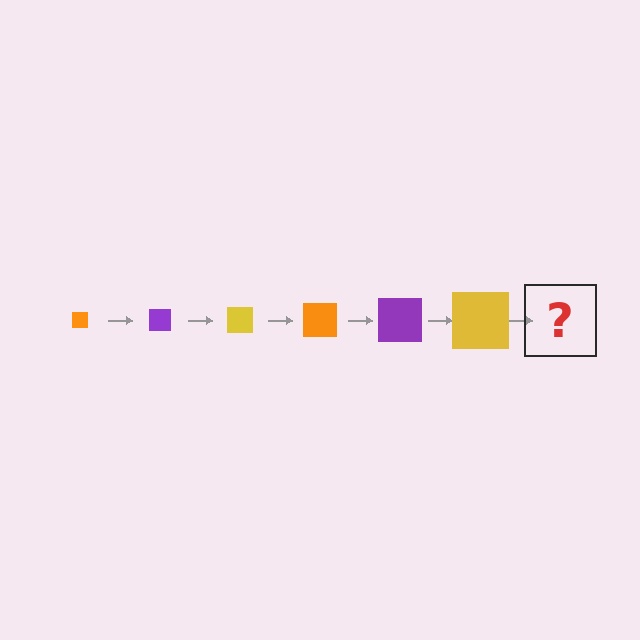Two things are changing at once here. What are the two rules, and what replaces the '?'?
The two rules are that the square grows larger each step and the color cycles through orange, purple, and yellow. The '?' should be an orange square, larger than the previous one.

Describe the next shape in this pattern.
It should be an orange square, larger than the previous one.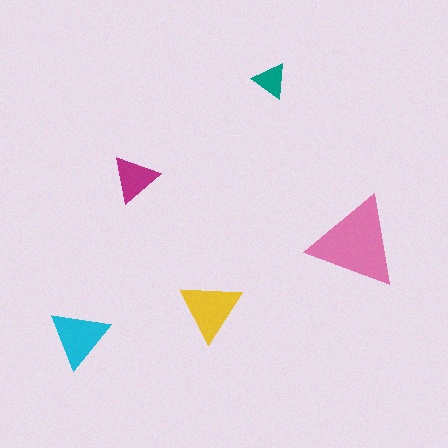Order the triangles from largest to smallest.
the pink one, the yellow one, the cyan one, the magenta one, the teal one.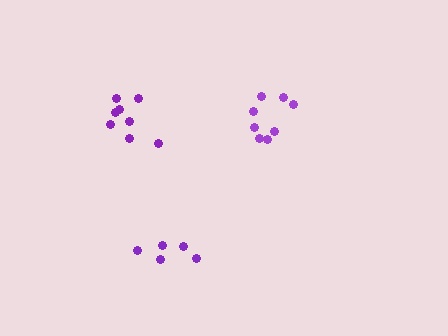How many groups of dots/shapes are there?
There are 3 groups.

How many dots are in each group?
Group 1: 8 dots, Group 2: 5 dots, Group 3: 8 dots (21 total).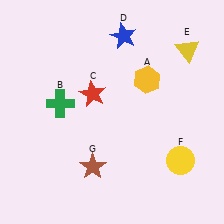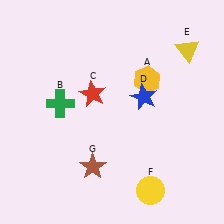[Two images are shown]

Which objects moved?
The objects that moved are: the blue star (D), the yellow circle (F).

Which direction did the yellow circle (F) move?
The yellow circle (F) moved left.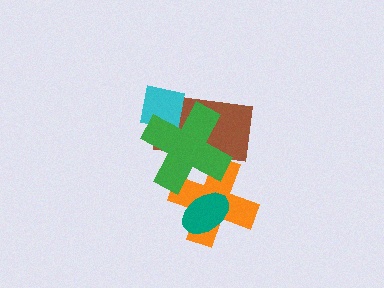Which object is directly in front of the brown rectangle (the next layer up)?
The cyan square is directly in front of the brown rectangle.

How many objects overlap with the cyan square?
2 objects overlap with the cyan square.